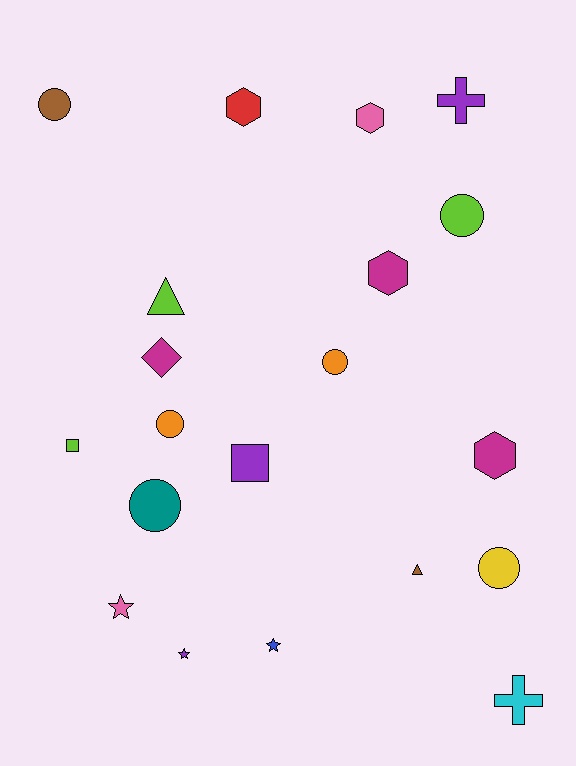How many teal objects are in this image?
There is 1 teal object.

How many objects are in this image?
There are 20 objects.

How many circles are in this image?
There are 6 circles.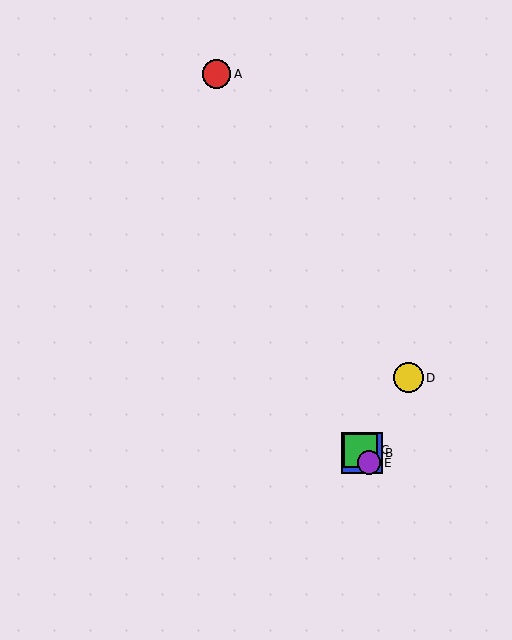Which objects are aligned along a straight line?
Objects B, C, E are aligned along a straight line.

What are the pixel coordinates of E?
Object E is at (369, 463).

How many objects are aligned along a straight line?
3 objects (B, C, E) are aligned along a straight line.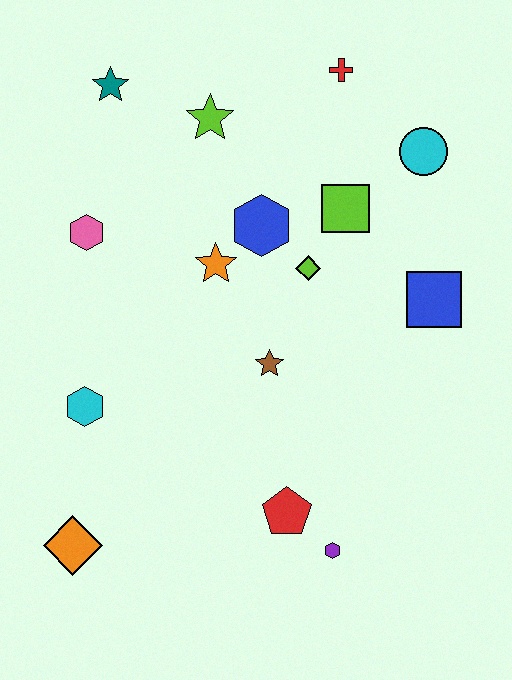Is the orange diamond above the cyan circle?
No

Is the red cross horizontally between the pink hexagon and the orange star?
No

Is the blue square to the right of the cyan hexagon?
Yes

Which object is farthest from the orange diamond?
The red cross is farthest from the orange diamond.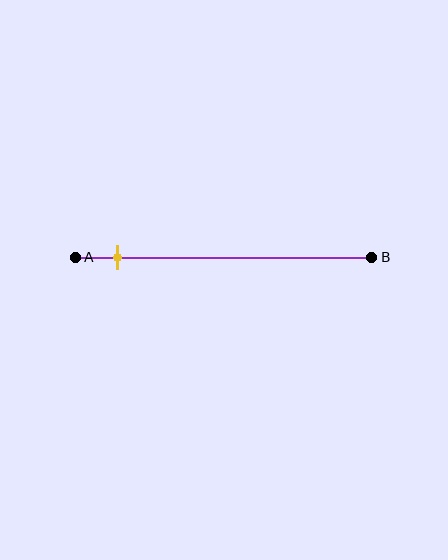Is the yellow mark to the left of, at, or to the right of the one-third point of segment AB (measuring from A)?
The yellow mark is to the left of the one-third point of segment AB.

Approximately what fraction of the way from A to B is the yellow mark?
The yellow mark is approximately 15% of the way from A to B.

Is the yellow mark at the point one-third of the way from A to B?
No, the mark is at about 15% from A, not at the 33% one-third point.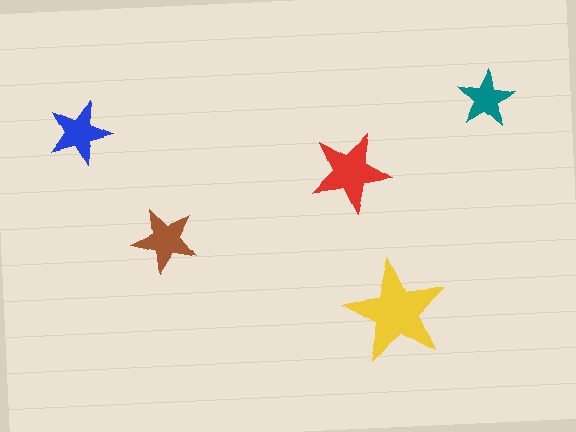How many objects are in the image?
There are 5 objects in the image.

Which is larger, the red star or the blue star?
The red one.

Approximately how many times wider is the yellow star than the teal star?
About 2 times wider.